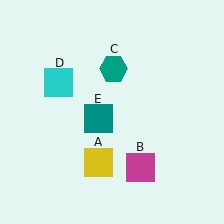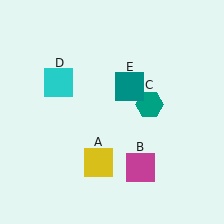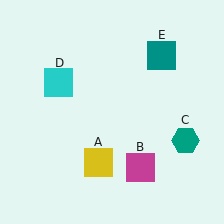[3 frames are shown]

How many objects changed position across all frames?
2 objects changed position: teal hexagon (object C), teal square (object E).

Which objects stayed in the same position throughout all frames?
Yellow square (object A) and magenta square (object B) and cyan square (object D) remained stationary.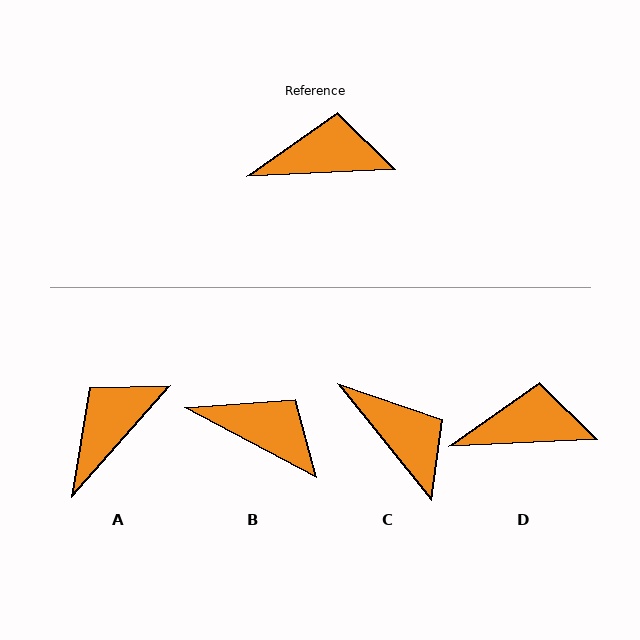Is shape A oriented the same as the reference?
No, it is off by about 46 degrees.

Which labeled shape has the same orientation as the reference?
D.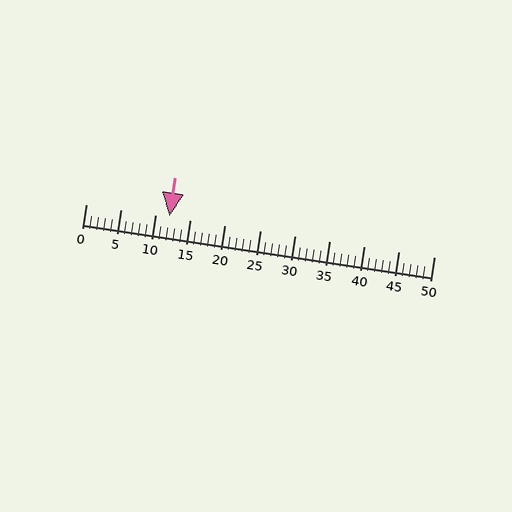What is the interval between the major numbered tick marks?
The major tick marks are spaced 5 units apart.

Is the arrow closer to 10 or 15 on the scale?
The arrow is closer to 10.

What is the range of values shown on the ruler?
The ruler shows values from 0 to 50.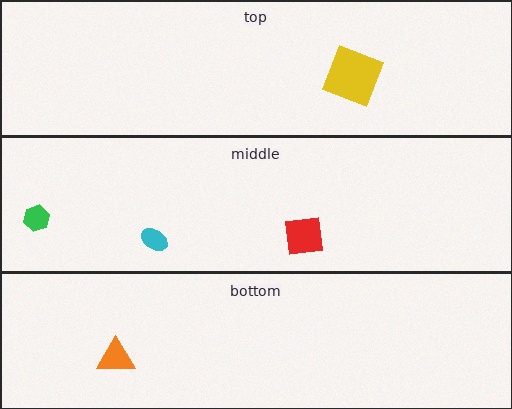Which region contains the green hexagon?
The middle region.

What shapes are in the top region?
The yellow square.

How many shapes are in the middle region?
3.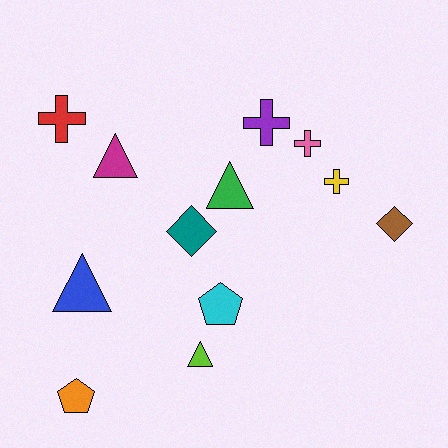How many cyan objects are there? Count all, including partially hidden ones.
There is 1 cyan object.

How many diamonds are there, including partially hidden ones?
There are 2 diamonds.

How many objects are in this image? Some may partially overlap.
There are 12 objects.